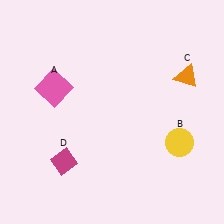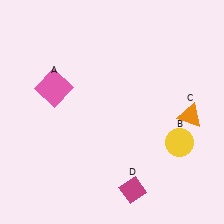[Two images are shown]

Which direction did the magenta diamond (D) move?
The magenta diamond (D) moved right.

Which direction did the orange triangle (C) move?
The orange triangle (C) moved down.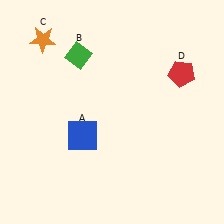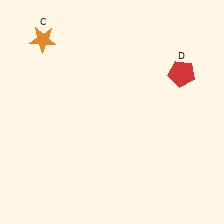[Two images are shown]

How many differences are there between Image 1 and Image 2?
There are 2 differences between the two images.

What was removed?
The blue square (A), the green diamond (B) were removed in Image 2.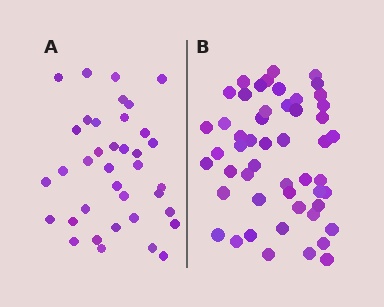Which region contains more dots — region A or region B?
Region B (the right region) has more dots.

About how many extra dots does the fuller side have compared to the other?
Region B has approximately 15 more dots than region A.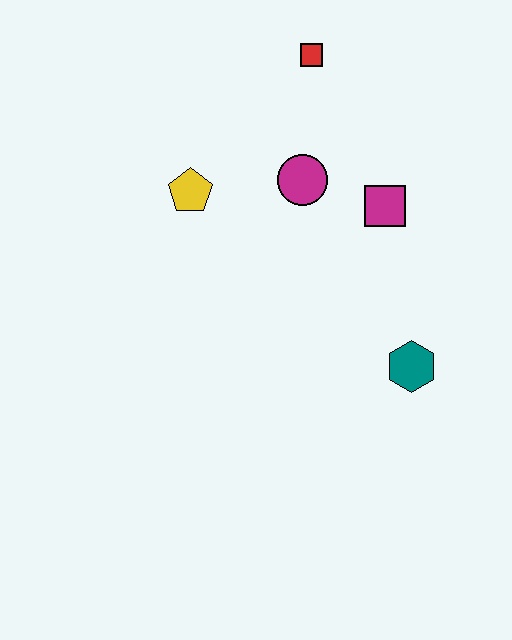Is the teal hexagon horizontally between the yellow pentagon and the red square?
No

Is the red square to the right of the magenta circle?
Yes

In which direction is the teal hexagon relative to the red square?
The teal hexagon is below the red square.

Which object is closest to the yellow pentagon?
The magenta circle is closest to the yellow pentagon.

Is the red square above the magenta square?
Yes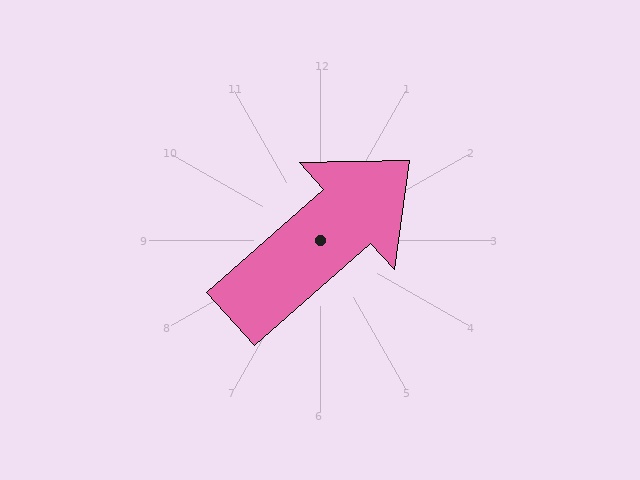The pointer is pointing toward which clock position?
Roughly 2 o'clock.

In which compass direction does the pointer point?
Northeast.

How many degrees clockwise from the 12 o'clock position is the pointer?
Approximately 48 degrees.